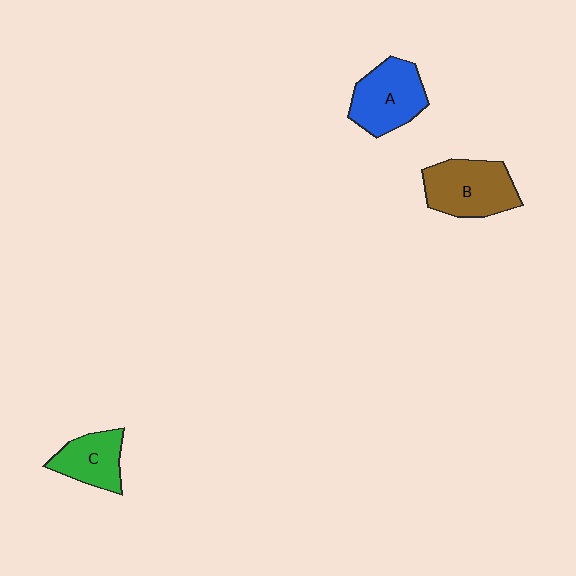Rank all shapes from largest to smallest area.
From largest to smallest: B (brown), A (blue), C (green).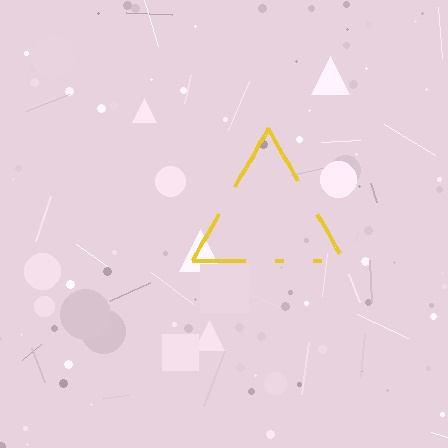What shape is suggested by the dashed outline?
The dashed outline suggests a triangle.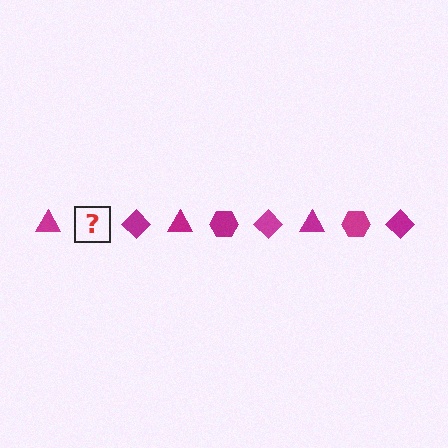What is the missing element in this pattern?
The missing element is a magenta hexagon.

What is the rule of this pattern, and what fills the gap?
The rule is that the pattern cycles through triangle, hexagon, diamond shapes in magenta. The gap should be filled with a magenta hexagon.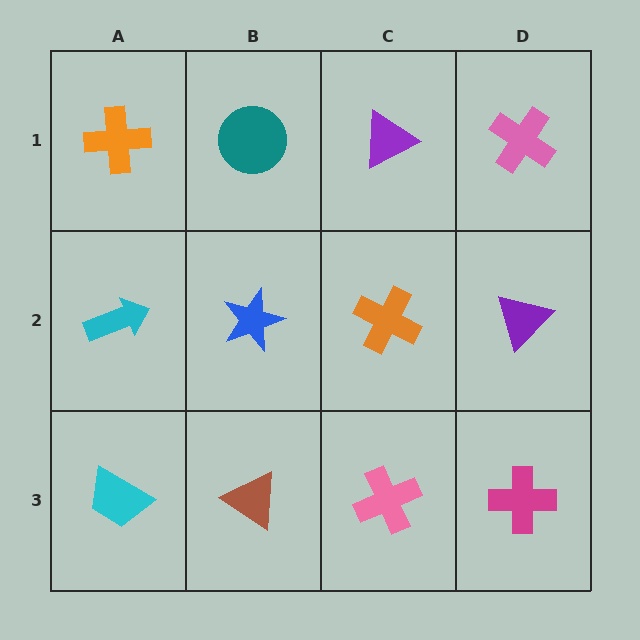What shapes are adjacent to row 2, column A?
An orange cross (row 1, column A), a cyan trapezoid (row 3, column A), a blue star (row 2, column B).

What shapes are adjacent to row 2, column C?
A purple triangle (row 1, column C), a pink cross (row 3, column C), a blue star (row 2, column B), a purple triangle (row 2, column D).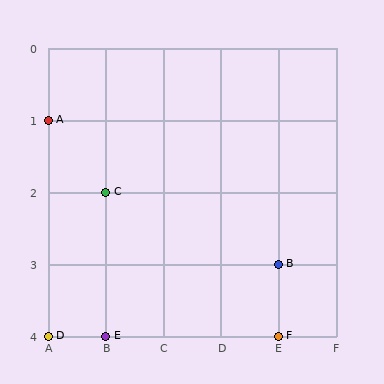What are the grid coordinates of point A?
Point A is at grid coordinates (A, 1).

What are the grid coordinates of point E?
Point E is at grid coordinates (B, 4).